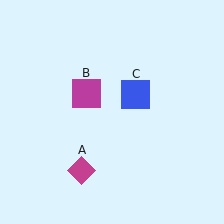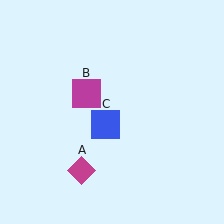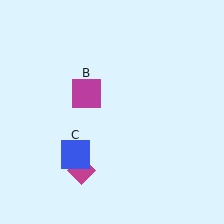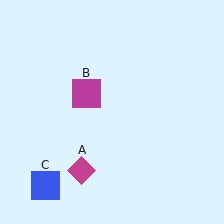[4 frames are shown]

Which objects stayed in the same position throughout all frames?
Magenta diamond (object A) and magenta square (object B) remained stationary.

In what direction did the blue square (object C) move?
The blue square (object C) moved down and to the left.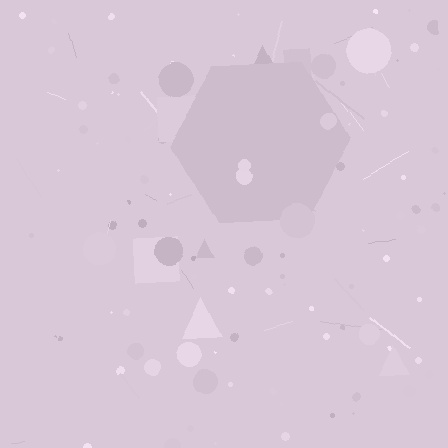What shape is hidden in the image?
A hexagon is hidden in the image.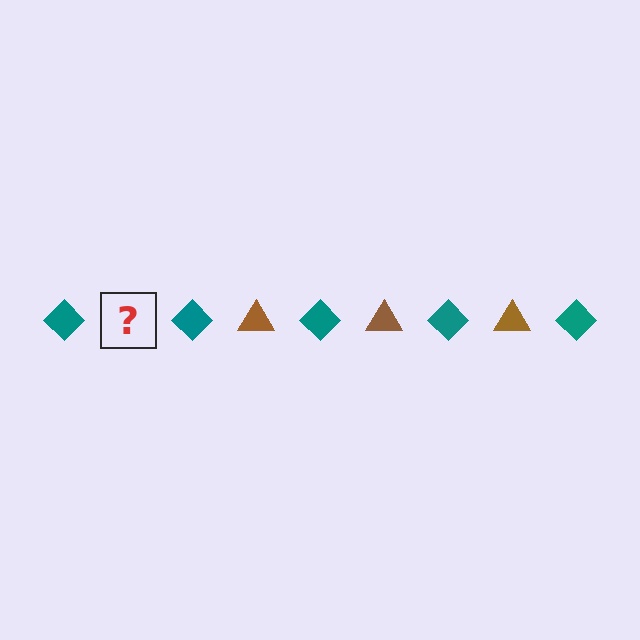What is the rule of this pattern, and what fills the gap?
The rule is that the pattern alternates between teal diamond and brown triangle. The gap should be filled with a brown triangle.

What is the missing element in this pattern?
The missing element is a brown triangle.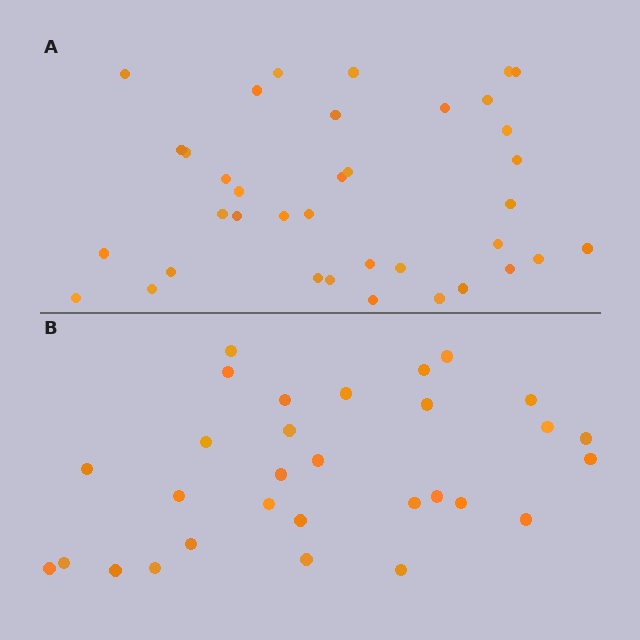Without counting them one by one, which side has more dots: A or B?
Region A (the top region) has more dots.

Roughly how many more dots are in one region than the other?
Region A has roughly 8 or so more dots than region B.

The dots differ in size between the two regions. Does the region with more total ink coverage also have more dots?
No. Region B has more total ink coverage because its dots are larger, but region A actually contains more individual dots. Total area can be misleading — the number of items is what matters here.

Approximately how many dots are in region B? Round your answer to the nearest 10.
About 30 dots.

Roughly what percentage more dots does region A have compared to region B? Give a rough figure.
About 25% more.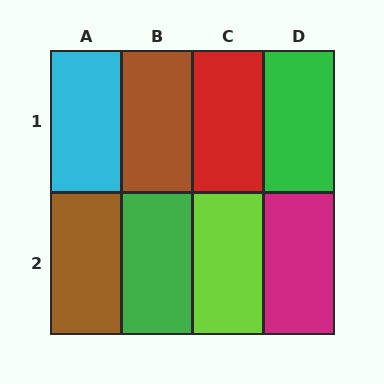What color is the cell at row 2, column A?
Brown.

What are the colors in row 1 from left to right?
Cyan, brown, red, green.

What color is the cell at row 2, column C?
Lime.